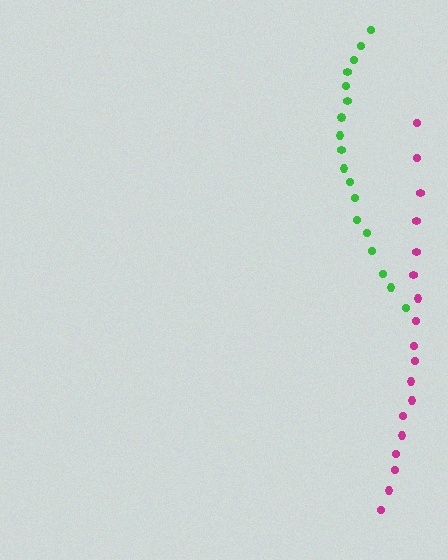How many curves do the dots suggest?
There are 2 distinct paths.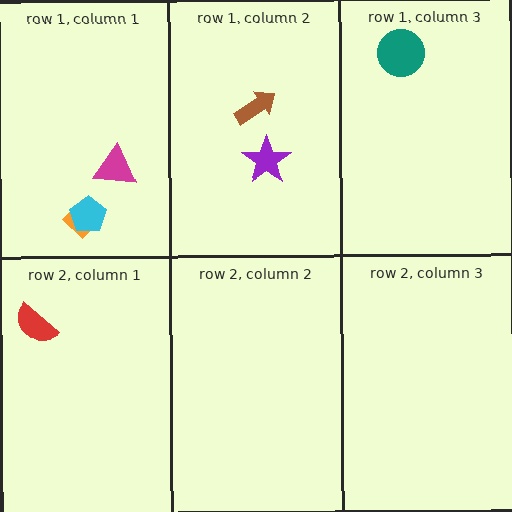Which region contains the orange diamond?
The row 1, column 1 region.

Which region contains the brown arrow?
The row 1, column 2 region.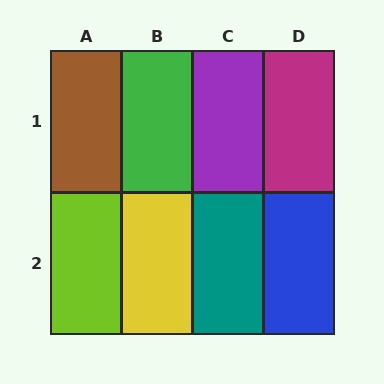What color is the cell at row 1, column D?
Magenta.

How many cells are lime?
1 cell is lime.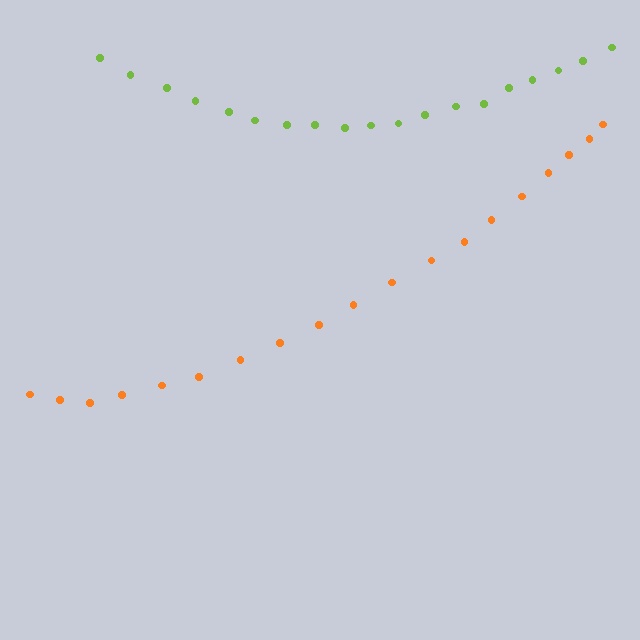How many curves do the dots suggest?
There are 2 distinct paths.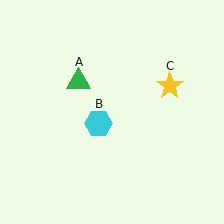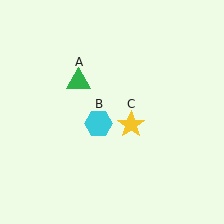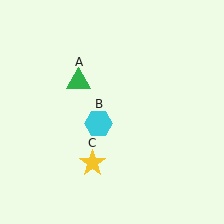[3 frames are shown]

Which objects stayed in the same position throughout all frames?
Green triangle (object A) and cyan hexagon (object B) remained stationary.